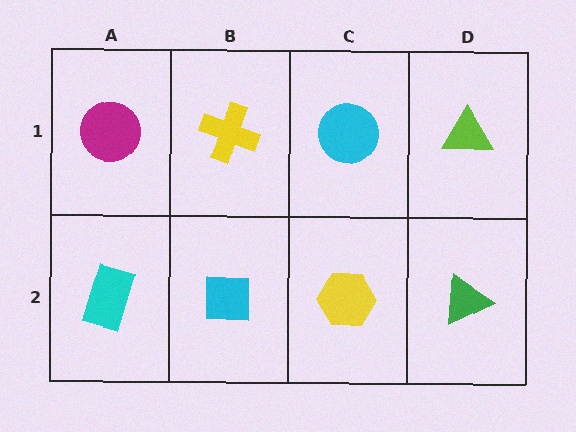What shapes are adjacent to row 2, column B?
A yellow cross (row 1, column B), a cyan rectangle (row 2, column A), a yellow hexagon (row 2, column C).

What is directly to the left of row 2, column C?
A cyan square.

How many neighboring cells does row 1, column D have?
2.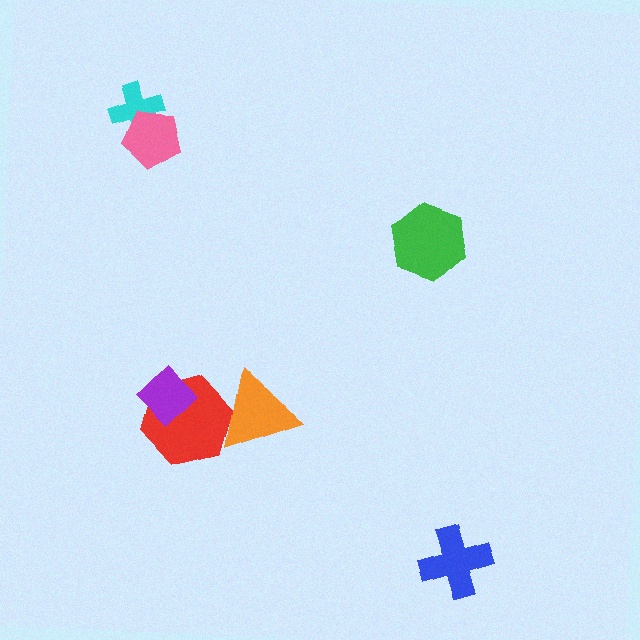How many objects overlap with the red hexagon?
2 objects overlap with the red hexagon.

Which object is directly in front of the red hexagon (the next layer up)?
The purple diamond is directly in front of the red hexagon.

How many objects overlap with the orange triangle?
1 object overlaps with the orange triangle.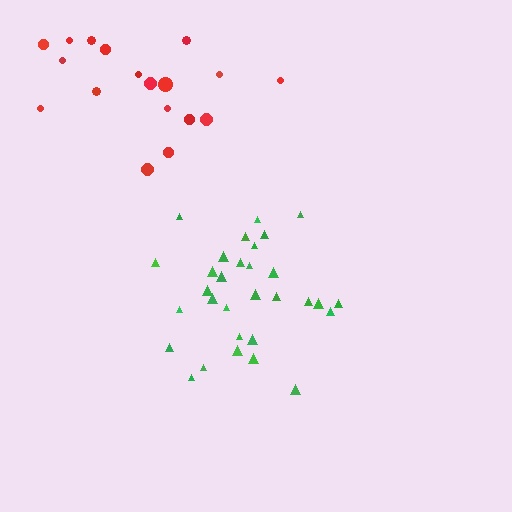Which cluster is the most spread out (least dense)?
Red.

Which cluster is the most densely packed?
Green.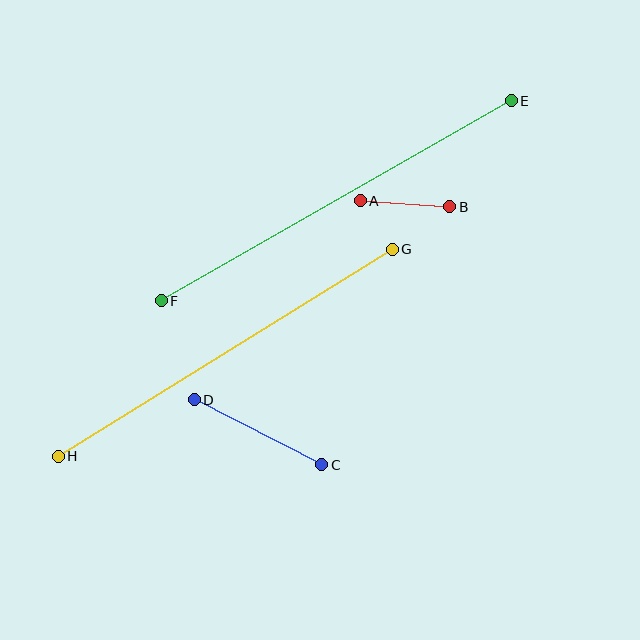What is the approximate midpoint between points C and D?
The midpoint is at approximately (258, 432) pixels.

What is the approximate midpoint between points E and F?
The midpoint is at approximately (336, 201) pixels.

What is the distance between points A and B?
The distance is approximately 90 pixels.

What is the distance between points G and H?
The distance is approximately 393 pixels.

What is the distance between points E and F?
The distance is approximately 403 pixels.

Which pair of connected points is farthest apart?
Points E and F are farthest apart.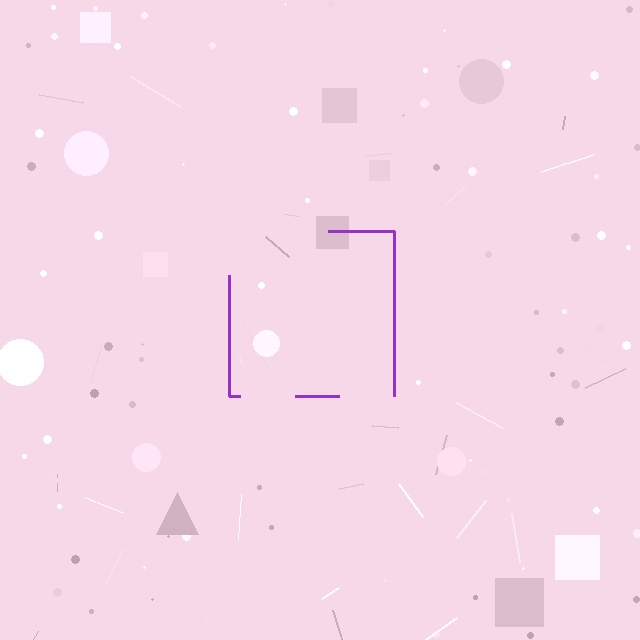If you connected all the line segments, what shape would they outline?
They would outline a square.